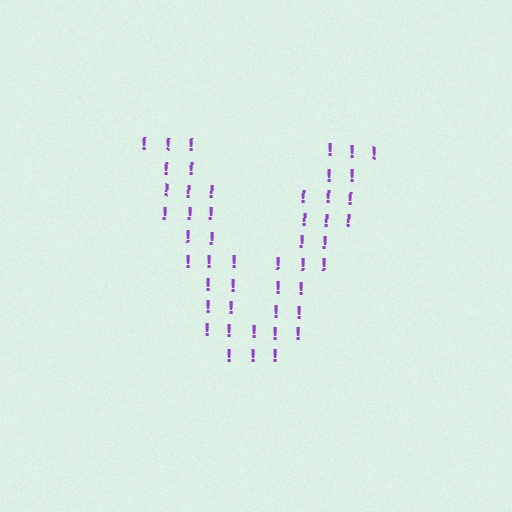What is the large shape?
The large shape is the letter V.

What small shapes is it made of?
It is made of small exclamation marks.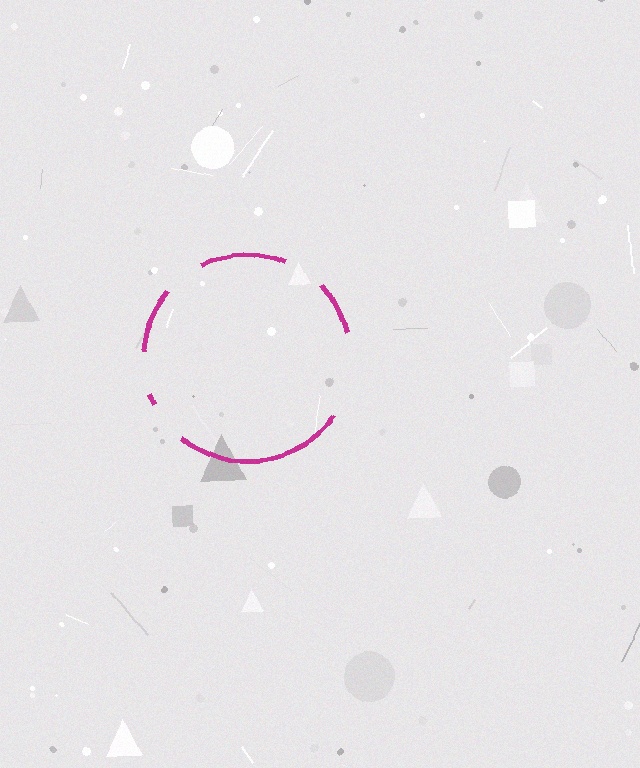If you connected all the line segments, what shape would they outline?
They would outline a circle.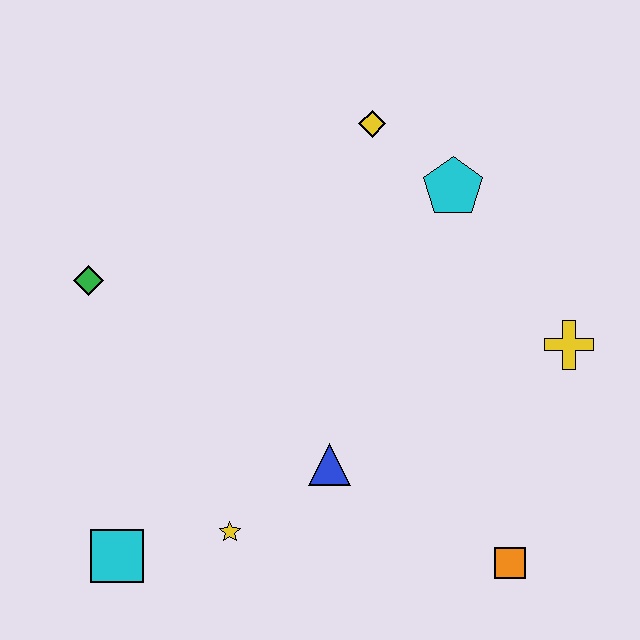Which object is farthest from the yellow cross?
The cyan square is farthest from the yellow cross.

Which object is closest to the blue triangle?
The yellow star is closest to the blue triangle.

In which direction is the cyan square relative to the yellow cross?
The cyan square is to the left of the yellow cross.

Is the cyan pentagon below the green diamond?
No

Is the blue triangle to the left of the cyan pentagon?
Yes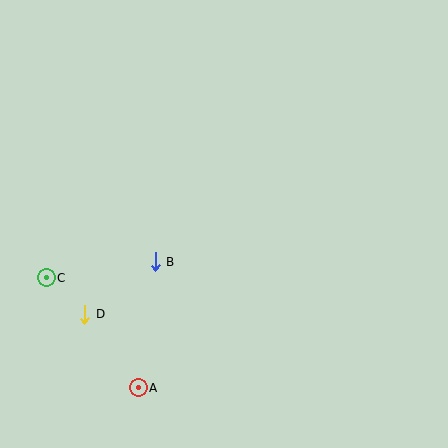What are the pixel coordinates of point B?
Point B is at (155, 262).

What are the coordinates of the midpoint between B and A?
The midpoint between B and A is at (147, 325).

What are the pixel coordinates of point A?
Point A is at (138, 388).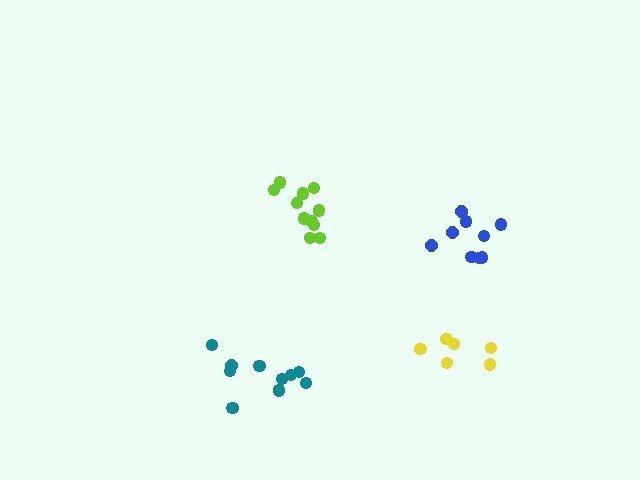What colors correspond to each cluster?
The clusters are colored: yellow, blue, lime, teal.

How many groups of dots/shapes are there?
There are 4 groups.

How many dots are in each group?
Group 1: 6 dots, Group 2: 9 dots, Group 3: 11 dots, Group 4: 10 dots (36 total).